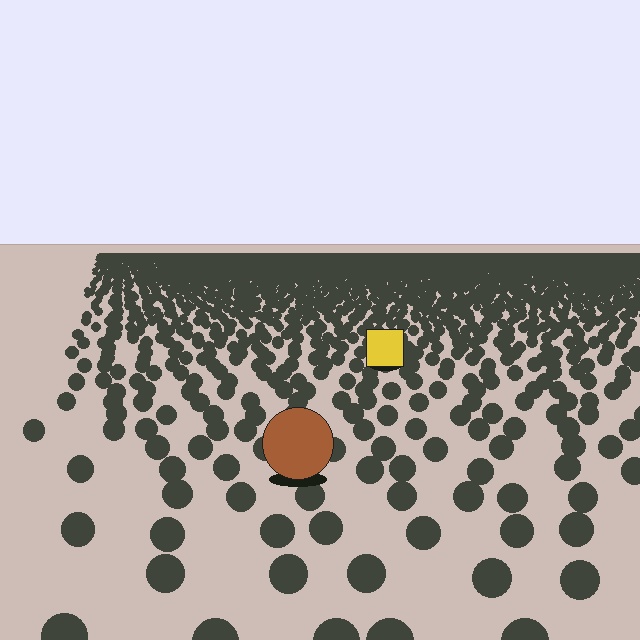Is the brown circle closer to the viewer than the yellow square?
Yes. The brown circle is closer — you can tell from the texture gradient: the ground texture is coarser near it.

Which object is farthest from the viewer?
The yellow square is farthest from the viewer. It appears smaller and the ground texture around it is denser.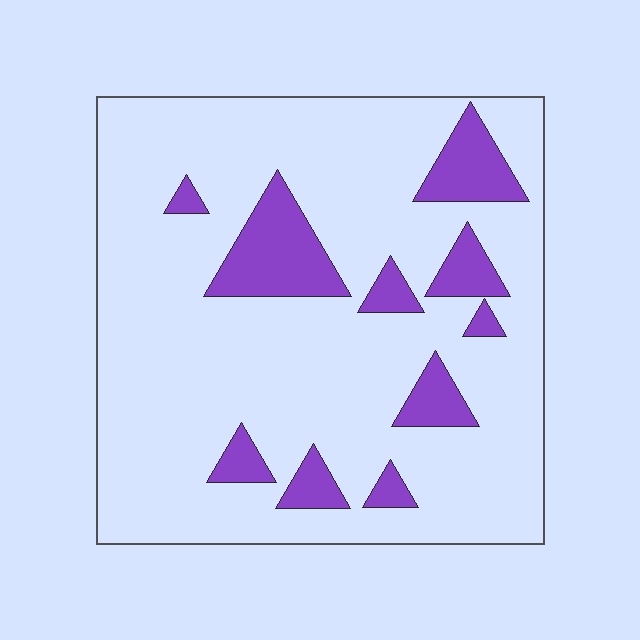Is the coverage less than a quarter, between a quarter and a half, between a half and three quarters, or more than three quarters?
Less than a quarter.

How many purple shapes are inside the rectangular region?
10.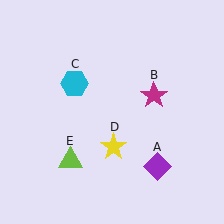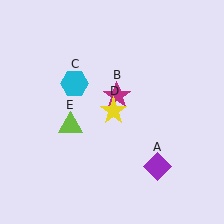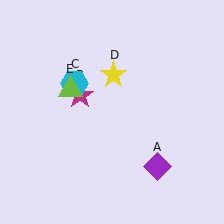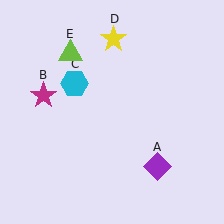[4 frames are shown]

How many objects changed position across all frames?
3 objects changed position: magenta star (object B), yellow star (object D), lime triangle (object E).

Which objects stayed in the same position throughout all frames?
Purple diamond (object A) and cyan hexagon (object C) remained stationary.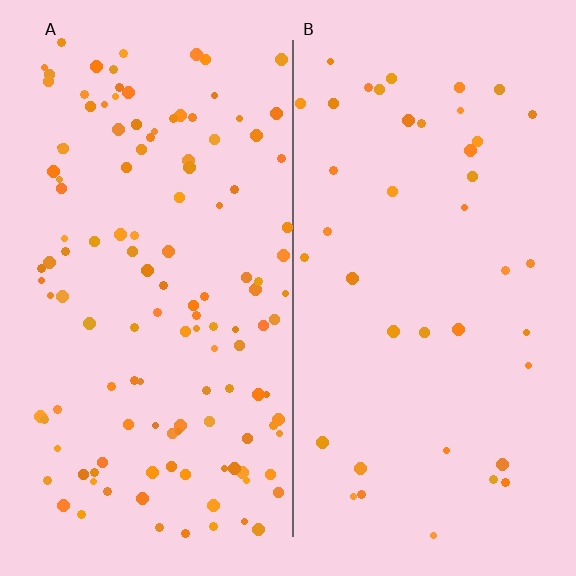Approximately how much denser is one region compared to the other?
Approximately 3.1× — region A over region B.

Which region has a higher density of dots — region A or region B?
A (the left).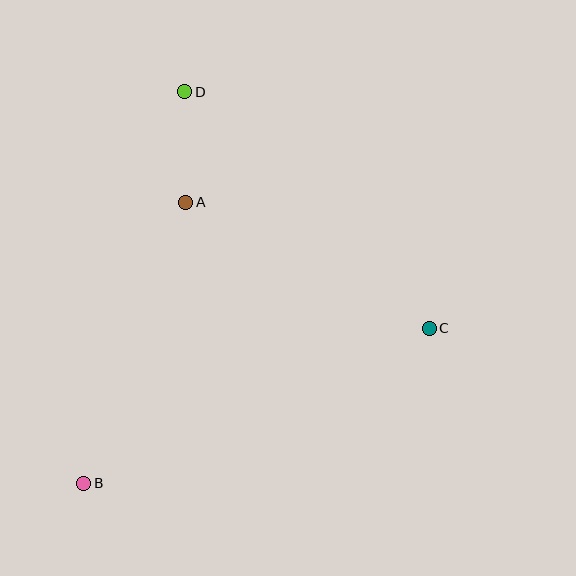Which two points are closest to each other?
Points A and D are closest to each other.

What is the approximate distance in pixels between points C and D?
The distance between C and D is approximately 340 pixels.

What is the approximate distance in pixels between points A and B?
The distance between A and B is approximately 299 pixels.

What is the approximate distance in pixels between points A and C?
The distance between A and C is approximately 274 pixels.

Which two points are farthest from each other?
Points B and D are farthest from each other.